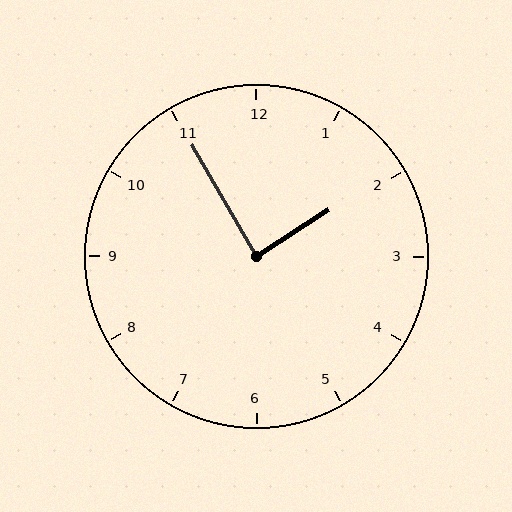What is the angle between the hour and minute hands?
Approximately 88 degrees.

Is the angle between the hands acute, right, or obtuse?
It is right.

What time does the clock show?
1:55.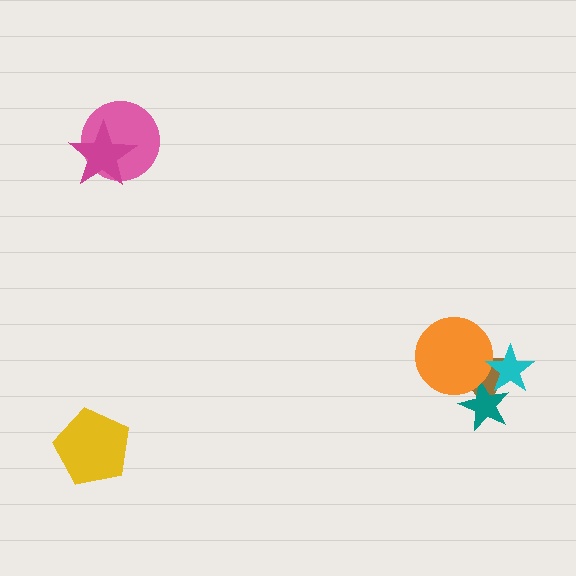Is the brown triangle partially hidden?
Yes, it is partially covered by another shape.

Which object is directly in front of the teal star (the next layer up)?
The orange circle is directly in front of the teal star.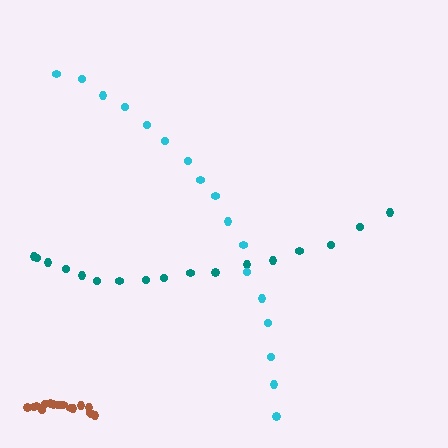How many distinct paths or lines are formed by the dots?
There are 3 distinct paths.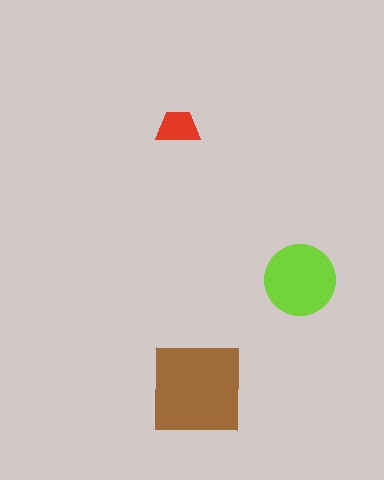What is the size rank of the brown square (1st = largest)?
1st.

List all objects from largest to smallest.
The brown square, the lime circle, the red trapezoid.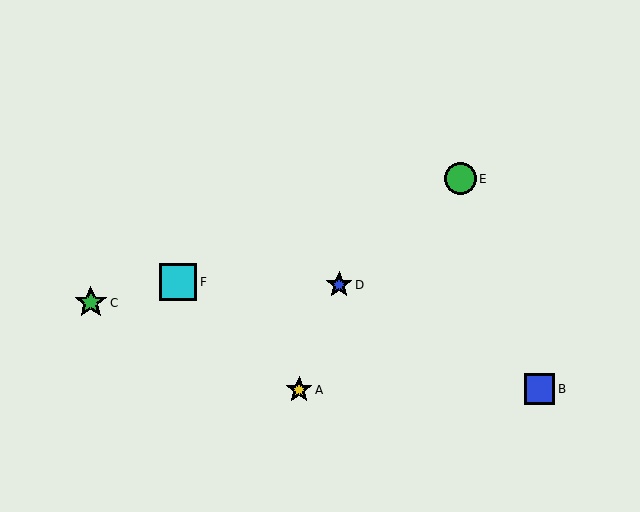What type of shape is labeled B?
Shape B is a blue square.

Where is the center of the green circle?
The center of the green circle is at (460, 179).